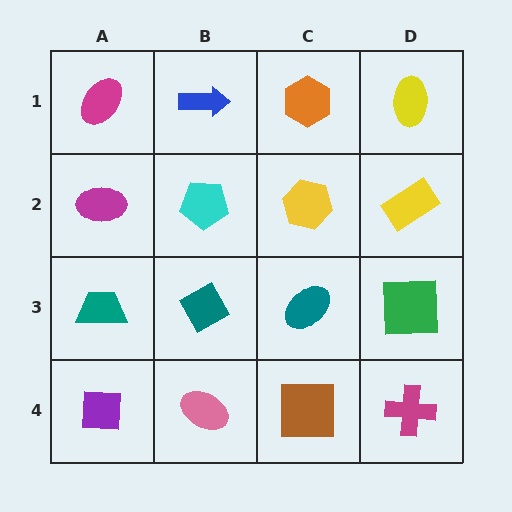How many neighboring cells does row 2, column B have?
4.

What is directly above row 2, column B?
A blue arrow.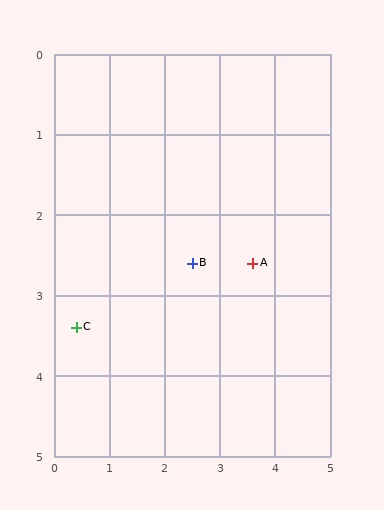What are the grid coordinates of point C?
Point C is at approximately (0.4, 3.4).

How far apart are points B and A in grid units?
Points B and A are about 1.1 grid units apart.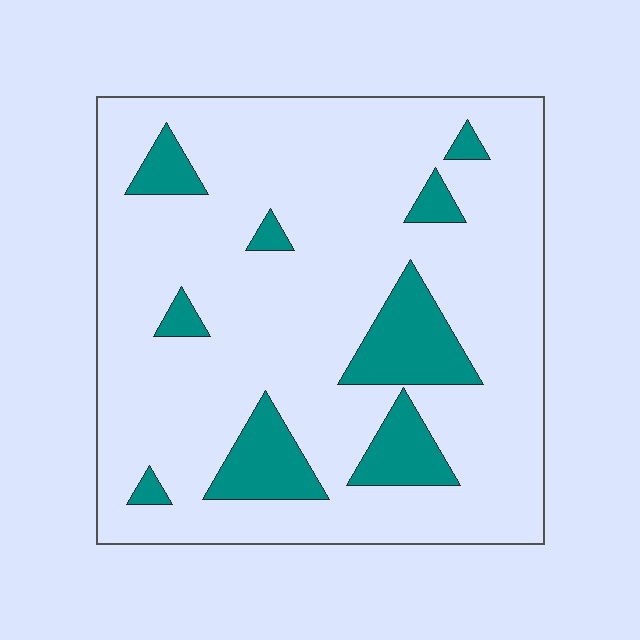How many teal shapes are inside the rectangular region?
9.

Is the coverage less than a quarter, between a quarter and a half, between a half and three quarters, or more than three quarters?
Less than a quarter.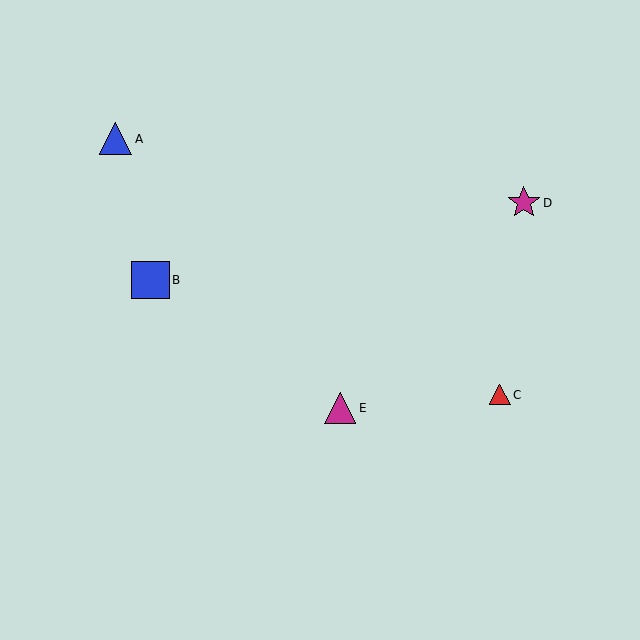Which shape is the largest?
The blue square (labeled B) is the largest.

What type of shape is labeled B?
Shape B is a blue square.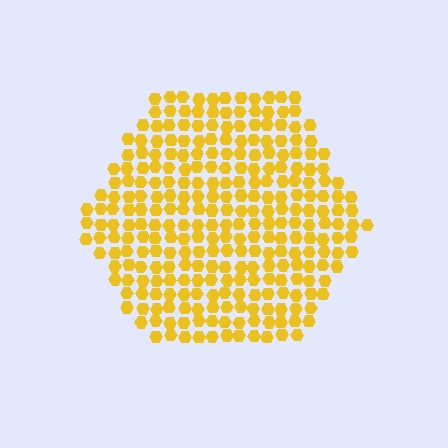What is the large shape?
The large shape is a hexagon.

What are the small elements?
The small elements are hexagons.